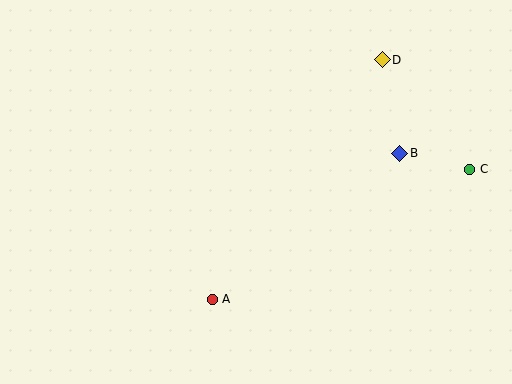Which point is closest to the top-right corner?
Point D is closest to the top-right corner.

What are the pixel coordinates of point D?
Point D is at (382, 60).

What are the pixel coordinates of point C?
Point C is at (470, 169).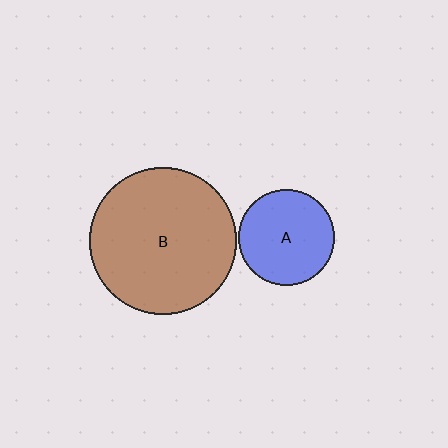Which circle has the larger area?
Circle B (brown).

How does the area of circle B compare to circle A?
Approximately 2.4 times.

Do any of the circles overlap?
No, none of the circles overlap.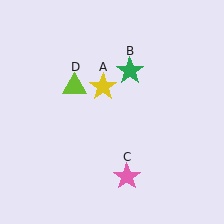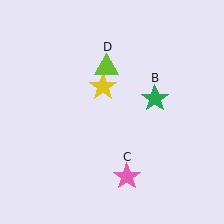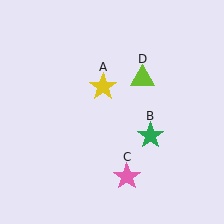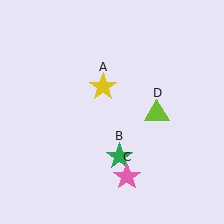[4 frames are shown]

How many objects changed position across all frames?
2 objects changed position: green star (object B), lime triangle (object D).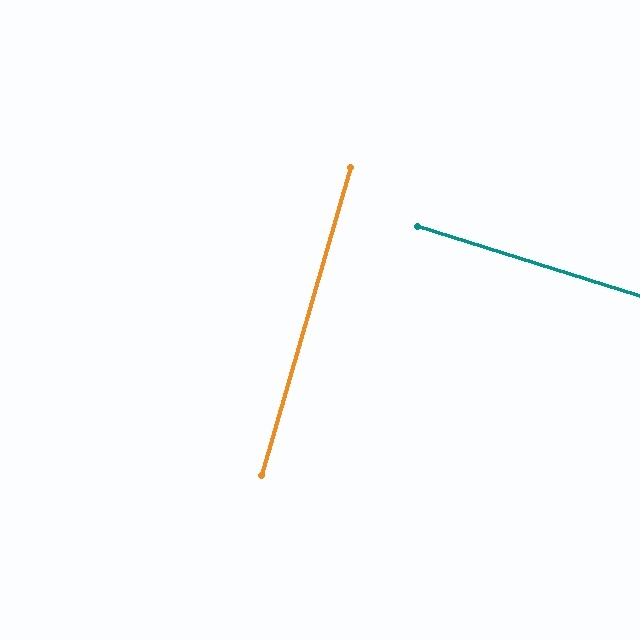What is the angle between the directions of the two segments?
Approximately 89 degrees.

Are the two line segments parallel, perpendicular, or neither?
Perpendicular — they meet at approximately 89°.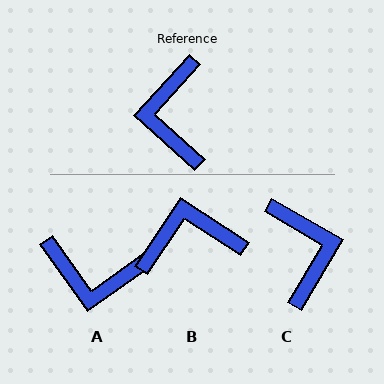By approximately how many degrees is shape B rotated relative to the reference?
Approximately 81 degrees clockwise.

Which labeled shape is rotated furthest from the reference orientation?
C, about 168 degrees away.